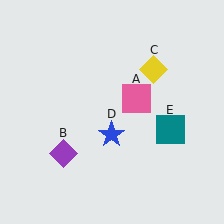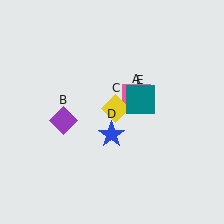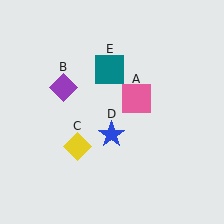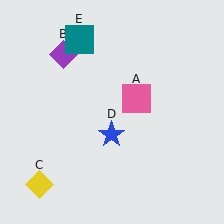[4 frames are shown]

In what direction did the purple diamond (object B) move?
The purple diamond (object B) moved up.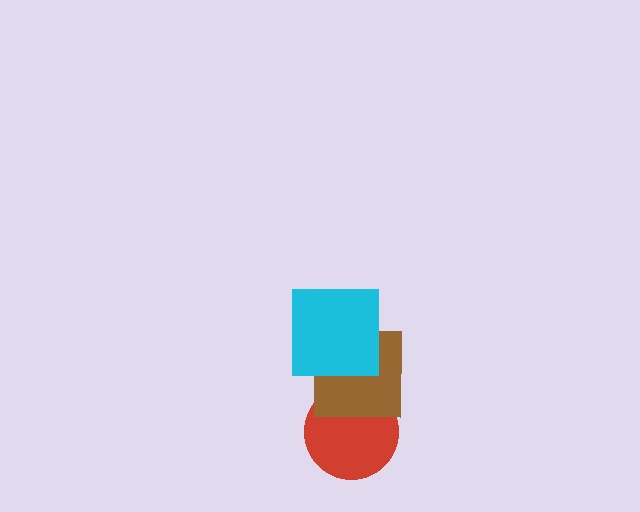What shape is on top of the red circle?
The brown square is on top of the red circle.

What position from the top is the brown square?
The brown square is 2nd from the top.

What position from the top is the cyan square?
The cyan square is 1st from the top.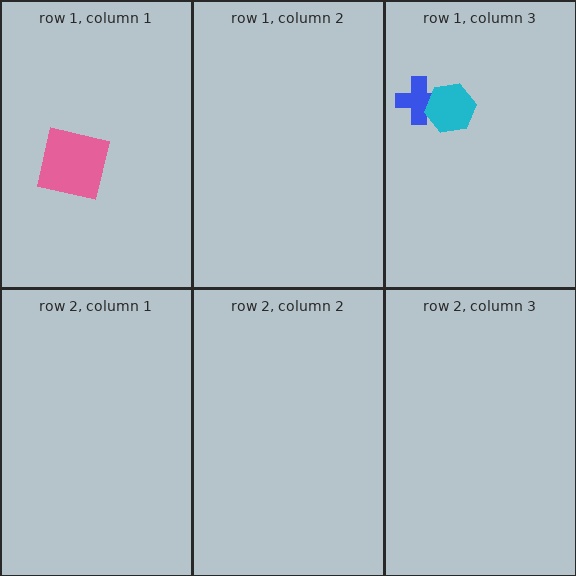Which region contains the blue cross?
The row 1, column 3 region.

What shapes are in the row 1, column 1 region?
The pink square.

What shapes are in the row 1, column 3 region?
The blue cross, the cyan hexagon.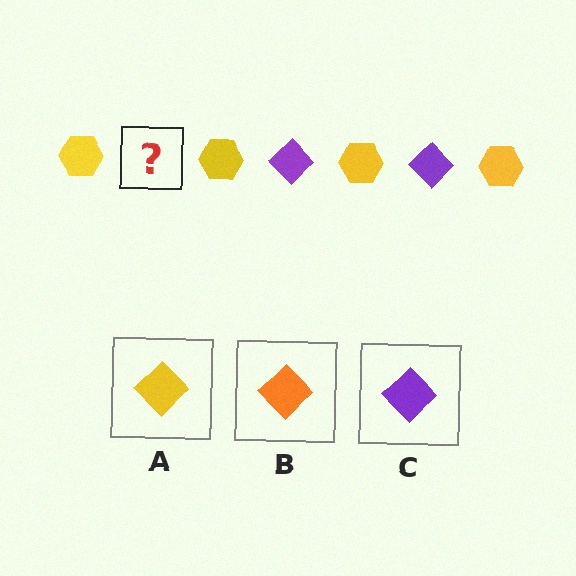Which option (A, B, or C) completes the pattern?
C.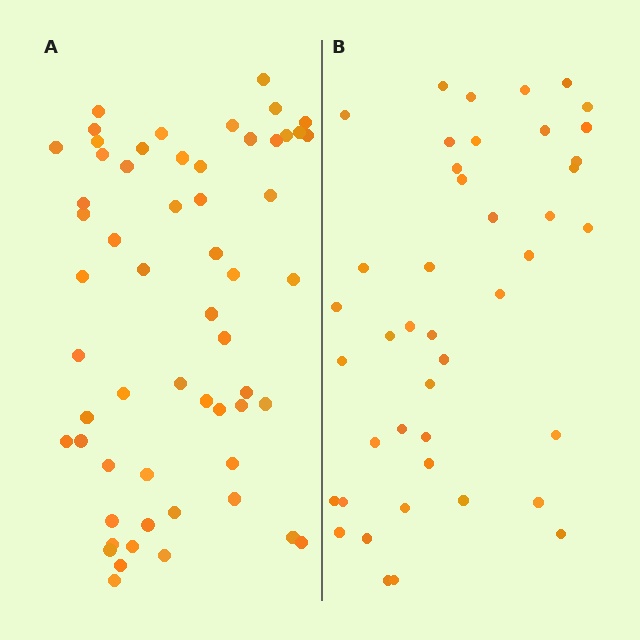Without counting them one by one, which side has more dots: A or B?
Region A (the left region) has more dots.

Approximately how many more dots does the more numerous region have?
Region A has approximately 15 more dots than region B.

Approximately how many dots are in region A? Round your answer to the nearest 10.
About 60 dots. (The exact count is 58, which rounds to 60.)